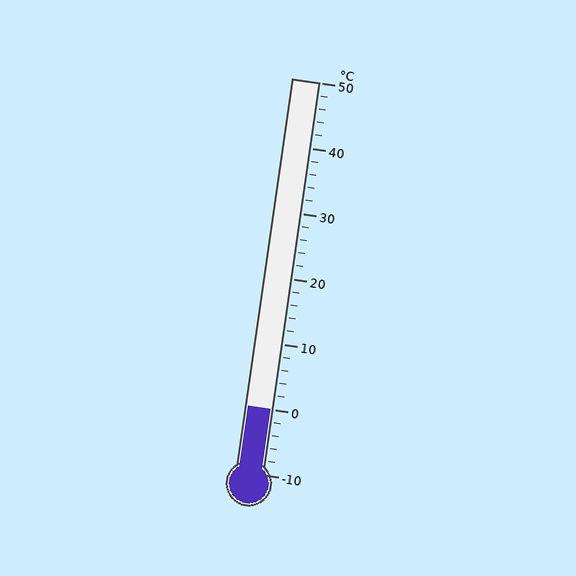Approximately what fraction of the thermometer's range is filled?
The thermometer is filled to approximately 15% of its range.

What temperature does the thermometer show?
The thermometer shows approximately 0°C.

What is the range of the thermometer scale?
The thermometer scale ranges from -10°C to 50°C.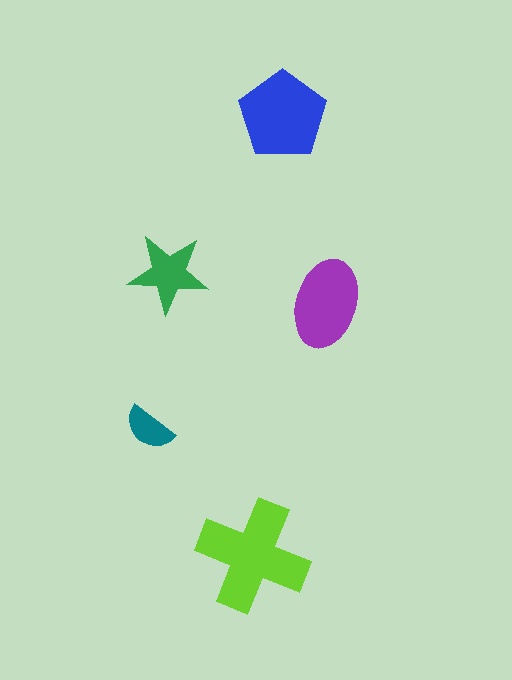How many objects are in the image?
There are 5 objects in the image.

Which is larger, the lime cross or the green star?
The lime cross.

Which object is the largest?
The lime cross.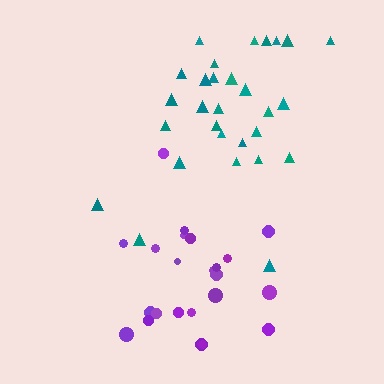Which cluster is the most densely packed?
Purple.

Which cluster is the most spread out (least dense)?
Teal.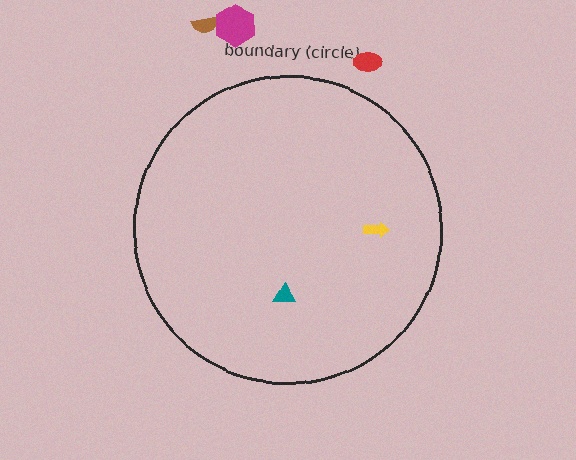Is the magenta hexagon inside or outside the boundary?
Outside.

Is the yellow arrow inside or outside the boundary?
Inside.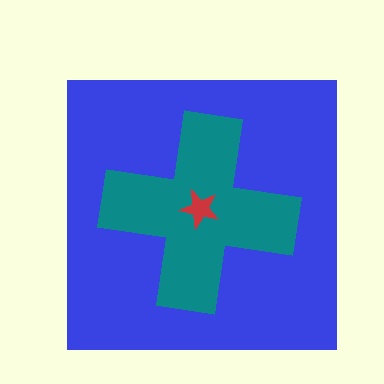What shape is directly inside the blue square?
The teal cross.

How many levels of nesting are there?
3.